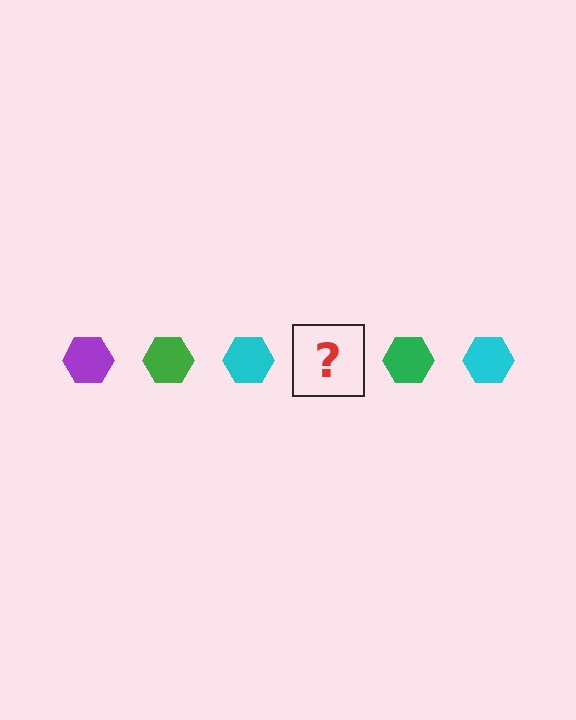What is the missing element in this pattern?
The missing element is a purple hexagon.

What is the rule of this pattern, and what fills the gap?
The rule is that the pattern cycles through purple, green, cyan hexagons. The gap should be filled with a purple hexagon.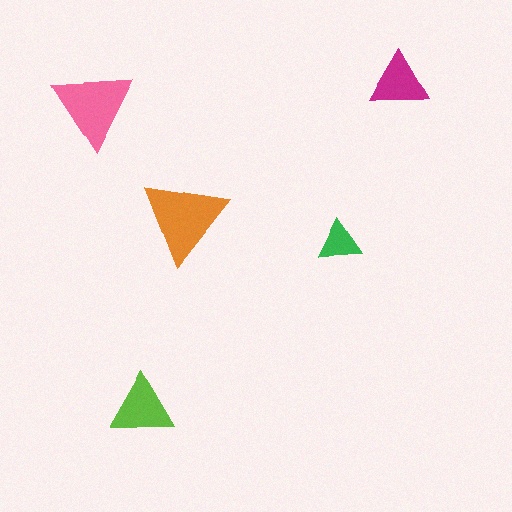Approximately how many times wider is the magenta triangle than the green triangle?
About 1.5 times wider.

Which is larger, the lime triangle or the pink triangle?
The pink one.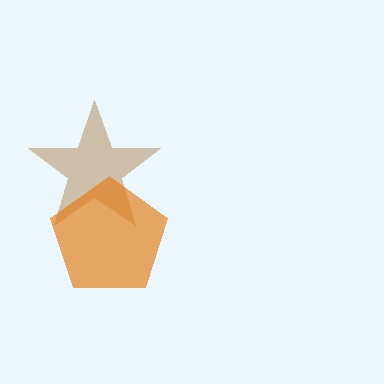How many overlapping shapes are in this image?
There are 2 overlapping shapes in the image.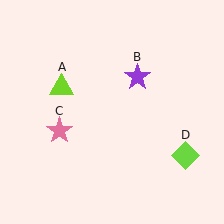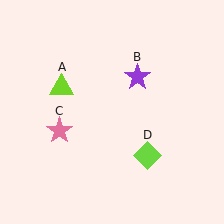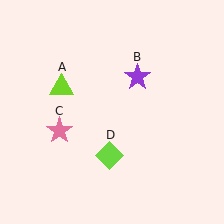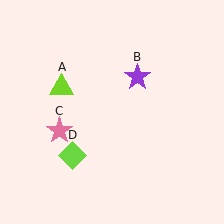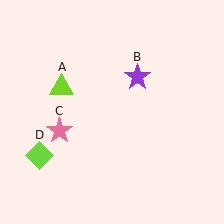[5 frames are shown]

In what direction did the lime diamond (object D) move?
The lime diamond (object D) moved left.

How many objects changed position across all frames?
1 object changed position: lime diamond (object D).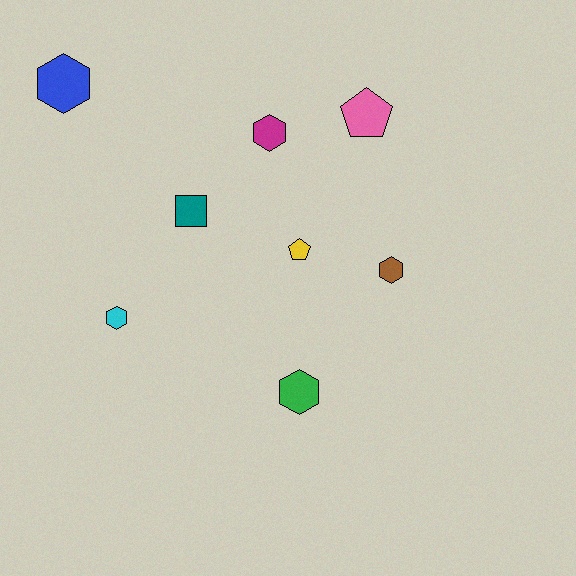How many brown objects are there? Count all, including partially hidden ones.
There is 1 brown object.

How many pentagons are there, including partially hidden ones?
There are 2 pentagons.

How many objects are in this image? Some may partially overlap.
There are 8 objects.